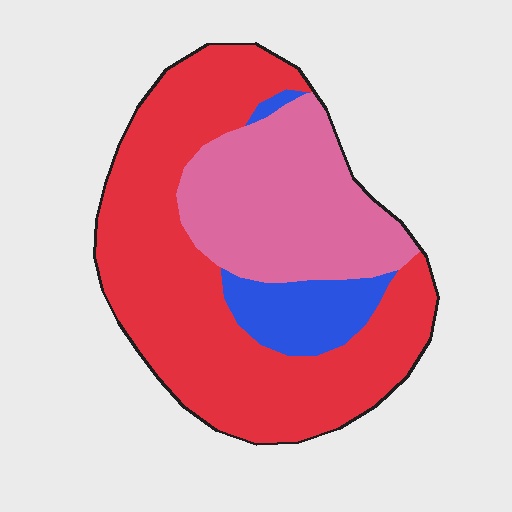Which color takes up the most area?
Red, at roughly 60%.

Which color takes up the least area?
Blue, at roughly 10%.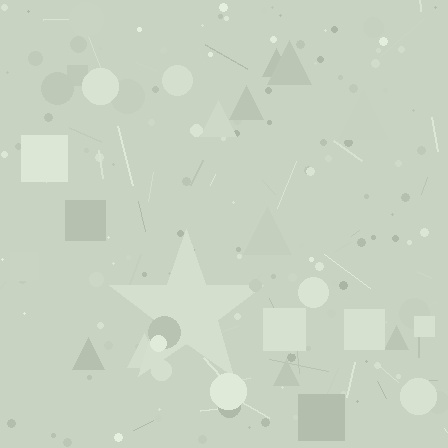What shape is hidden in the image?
A star is hidden in the image.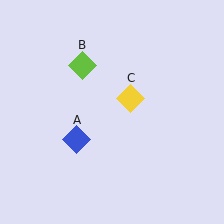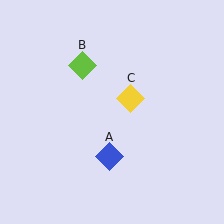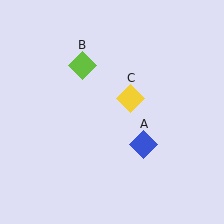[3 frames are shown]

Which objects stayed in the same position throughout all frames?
Lime diamond (object B) and yellow diamond (object C) remained stationary.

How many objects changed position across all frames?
1 object changed position: blue diamond (object A).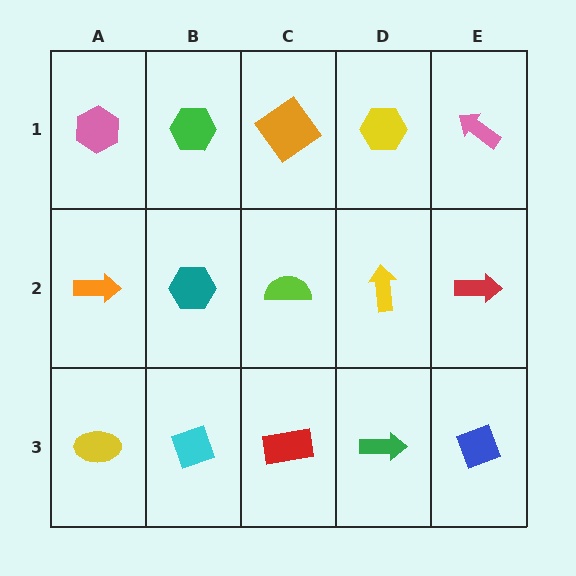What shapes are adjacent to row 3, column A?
An orange arrow (row 2, column A), a cyan diamond (row 3, column B).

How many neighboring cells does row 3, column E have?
2.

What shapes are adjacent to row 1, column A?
An orange arrow (row 2, column A), a green hexagon (row 1, column B).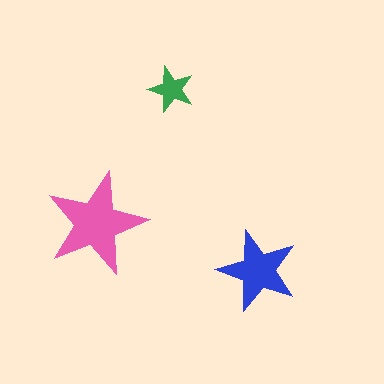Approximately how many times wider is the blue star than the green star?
About 2 times wider.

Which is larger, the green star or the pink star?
The pink one.